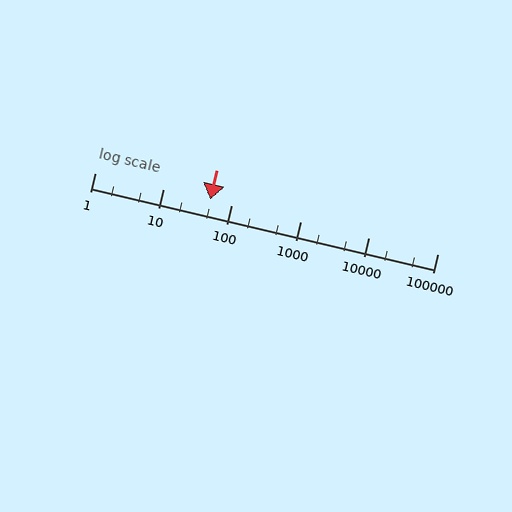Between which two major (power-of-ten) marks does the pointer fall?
The pointer is between 10 and 100.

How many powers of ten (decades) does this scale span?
The scale spans 5 decades, from 1 to 100000.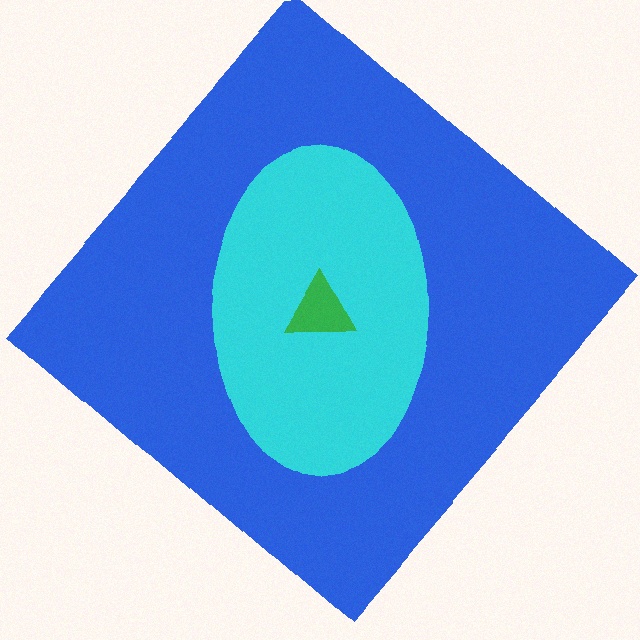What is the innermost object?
The green triangle.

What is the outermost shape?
The blue diamond.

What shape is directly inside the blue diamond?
The cyan ellipse.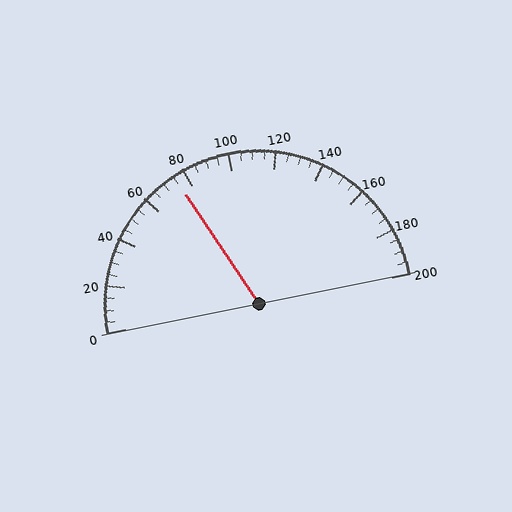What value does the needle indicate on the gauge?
The needle indicates approximately 75.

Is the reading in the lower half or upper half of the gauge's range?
The reading is in the lower half of the range (0 to 200).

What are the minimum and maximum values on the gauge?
The gauge ranges from 0 to 200.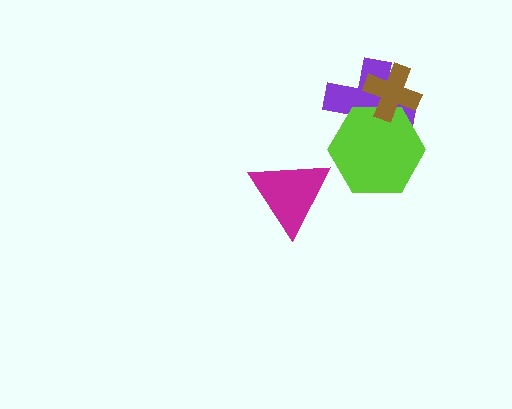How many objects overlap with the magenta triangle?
0 objects overlap with the magenta triangle.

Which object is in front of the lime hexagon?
The brown cross is in front of the lime hexagon.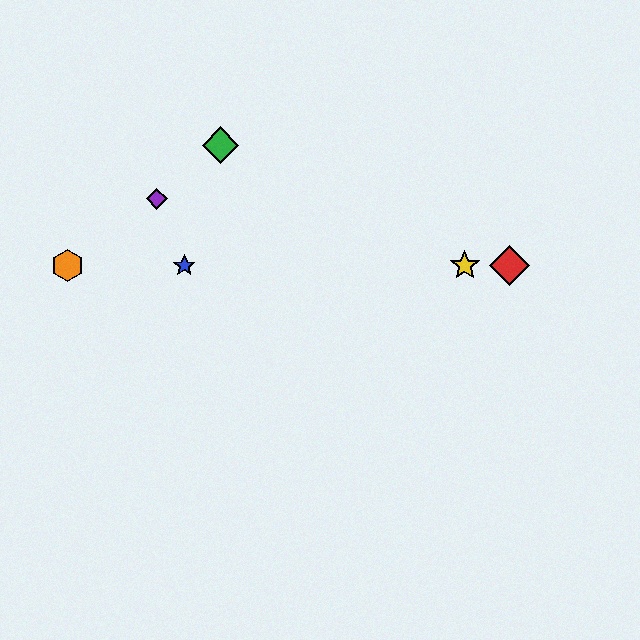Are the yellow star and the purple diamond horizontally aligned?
No, the yellow star is at y≈266 and the purple diamond is at y≈199.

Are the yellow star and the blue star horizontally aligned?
Yes, both are at y≈266.